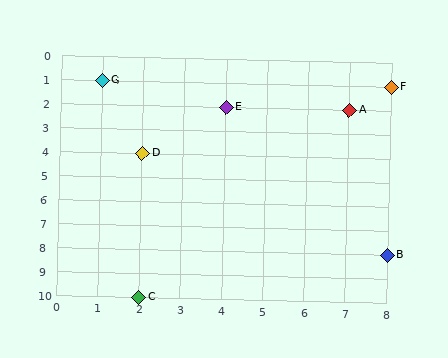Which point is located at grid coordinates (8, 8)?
Point B is at (8, 8).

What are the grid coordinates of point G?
Point G is at grid coordinates (1, 1).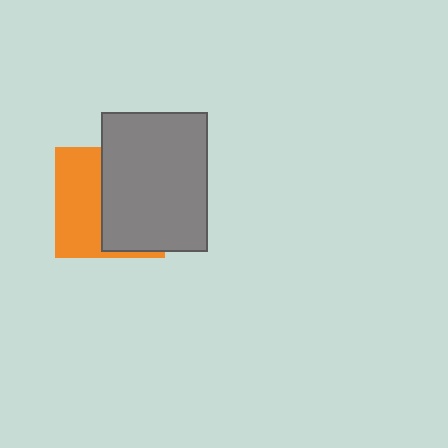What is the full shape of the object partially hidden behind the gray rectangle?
The partially hidden object is an orange square.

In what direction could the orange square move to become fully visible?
The orange square could move left. That would shift it out from behind the gray rectangle entirely.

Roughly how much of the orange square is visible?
A small part of it is visible (roughly 45%).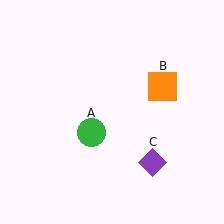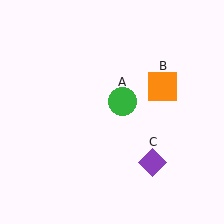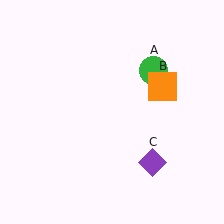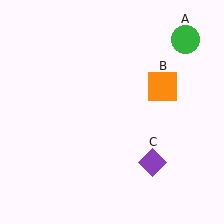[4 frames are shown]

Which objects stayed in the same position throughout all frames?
Orange square (object B) and purple diamond (object C) remained stationary.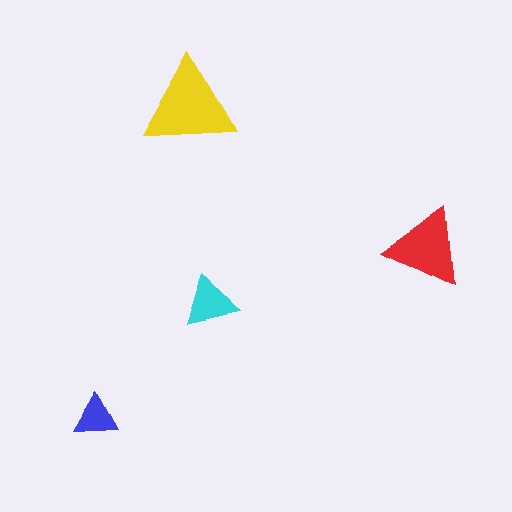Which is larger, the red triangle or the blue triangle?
The red one.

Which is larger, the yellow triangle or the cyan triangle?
The yellow one.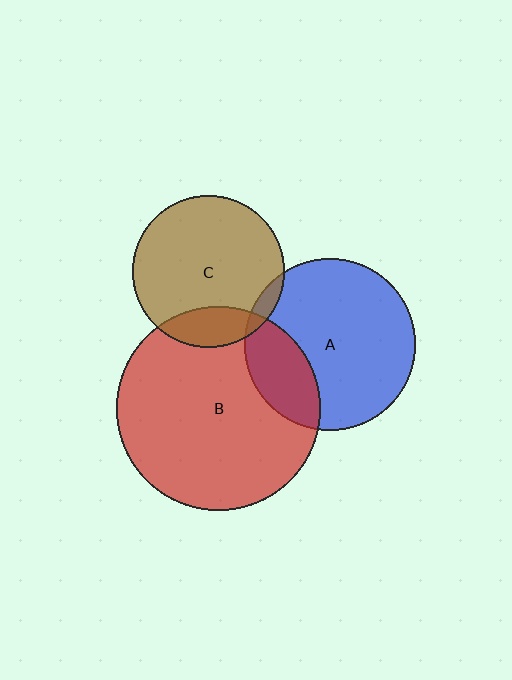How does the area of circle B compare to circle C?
Approximately 1.8 times.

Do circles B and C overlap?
Yes.